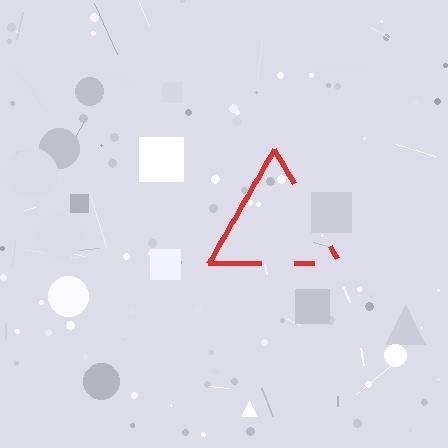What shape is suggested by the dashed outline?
The dashed outline suggests a triangle.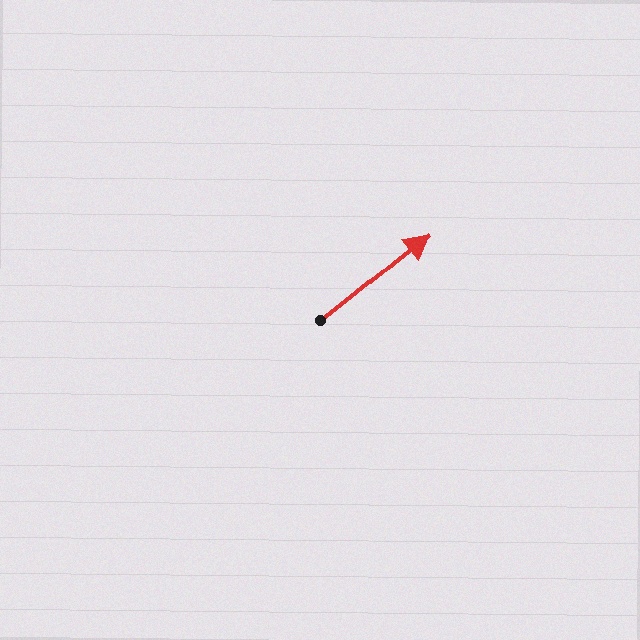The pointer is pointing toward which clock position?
Roughly 2 o'clock.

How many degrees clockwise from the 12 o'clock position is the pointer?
Approximately 51 degrees.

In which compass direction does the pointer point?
Northeast.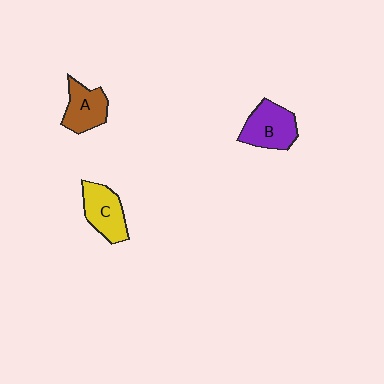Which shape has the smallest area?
Shape A (brown).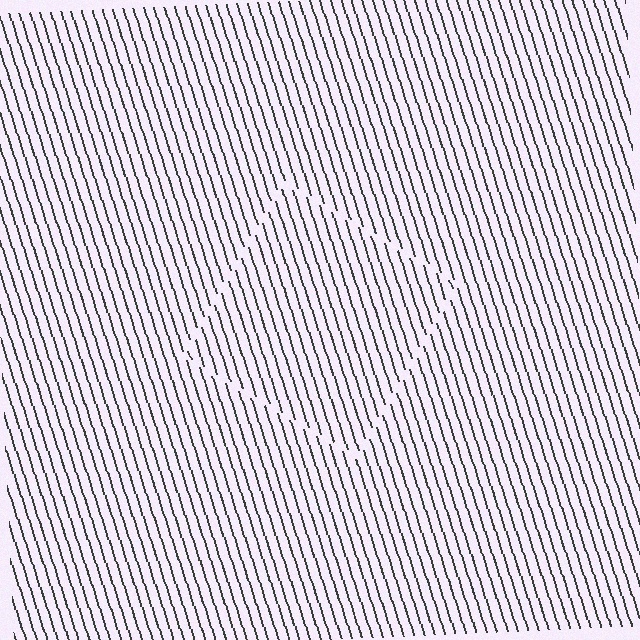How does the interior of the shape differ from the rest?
The interior of the shape contains the same grating, shifted by half a period — the contour is defined by the phase discontinuity where line-ends from the inner and outer gratings abut.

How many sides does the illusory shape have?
4 sides — the line-ends trace a square.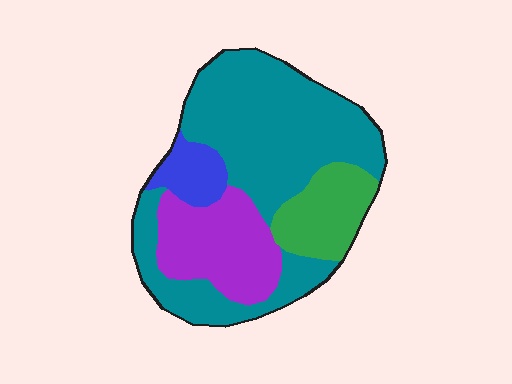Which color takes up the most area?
Teal, at roughly 55%.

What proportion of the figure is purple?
Purple takes up about one fifth (1/5) of the figure.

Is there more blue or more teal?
Teal.